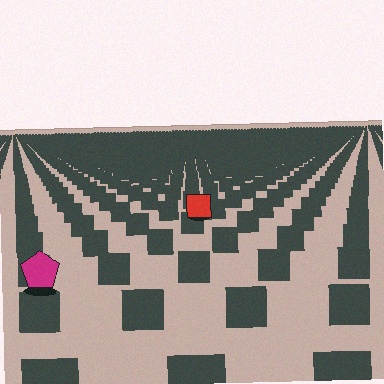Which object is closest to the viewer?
The magenta pentagon is closest. The texture marks near it are larger and more spread out.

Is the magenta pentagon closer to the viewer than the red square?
Yes. The magenta pentagon is closer — you can tell from the texture gradient: the ground texture is coarser near it.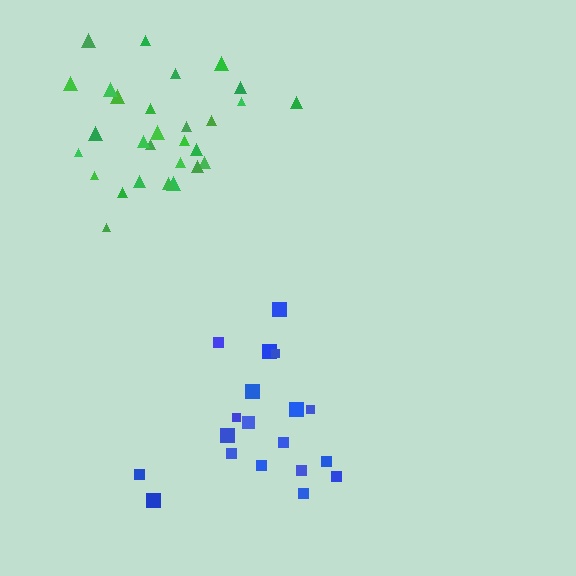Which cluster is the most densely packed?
Green.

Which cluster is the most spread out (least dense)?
Blue.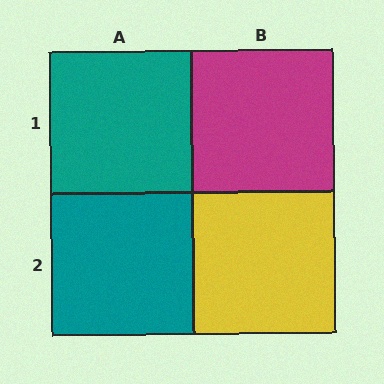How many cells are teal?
2 cells are teal.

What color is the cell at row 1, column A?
Teal.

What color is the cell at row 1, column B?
Magenta.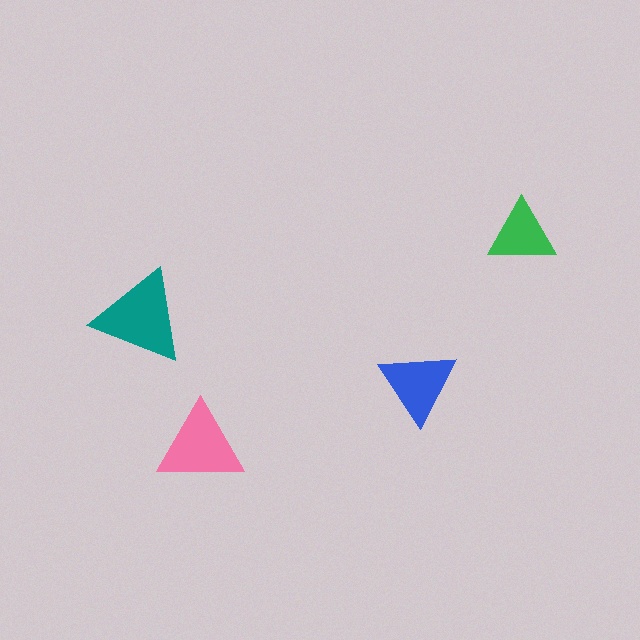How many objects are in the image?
There are 4 objects in the image.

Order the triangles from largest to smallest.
the teal one, the pink one, the blue one, the green one.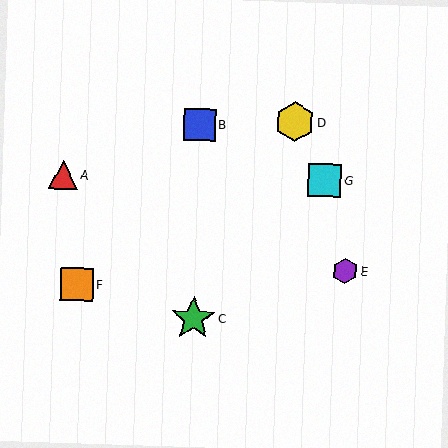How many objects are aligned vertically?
2 objects (B, C) are aligned vertically.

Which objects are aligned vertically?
Objects B, C are aligned vertically.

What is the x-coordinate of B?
Object B is at x≈200.